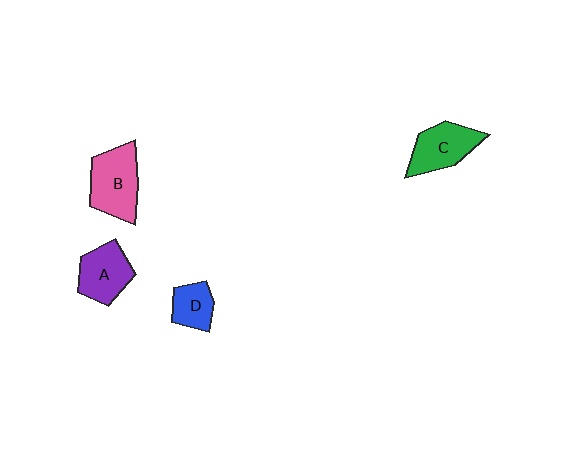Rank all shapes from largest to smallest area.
From largest to smallest: B (pink), C (green), A (purple), D (blue).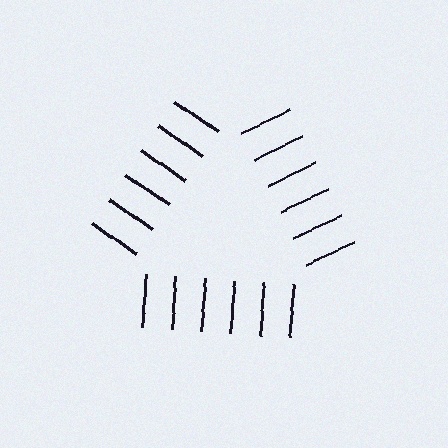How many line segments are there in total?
18 — 6 along each of the 3 edges.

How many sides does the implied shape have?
3 sides — the line-ends trace a triangle.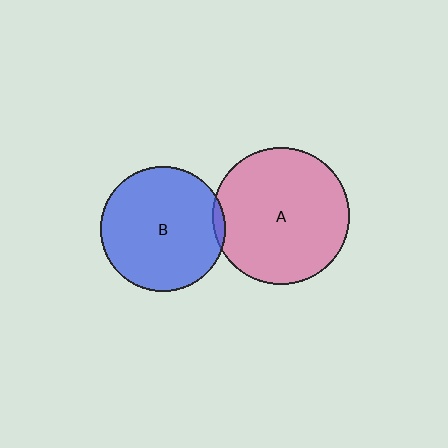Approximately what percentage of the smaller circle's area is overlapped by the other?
Approximately 5%.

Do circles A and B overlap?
Yes.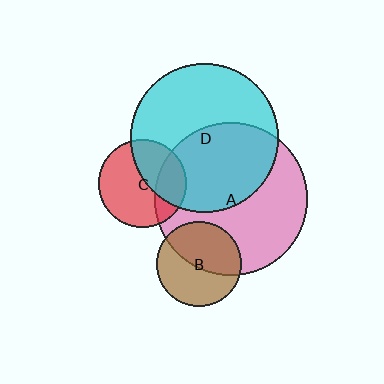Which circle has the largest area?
Circle A (pink).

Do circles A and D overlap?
Yes.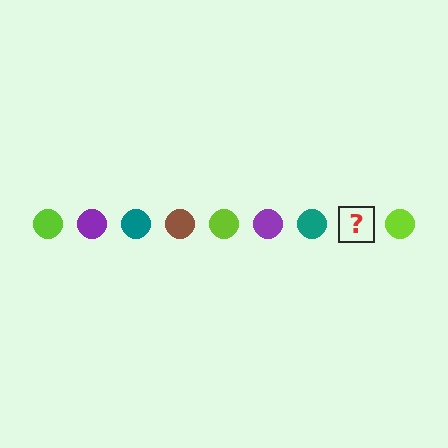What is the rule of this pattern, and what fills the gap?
The rule is that the pattern cycles through lime, purple, teal, brown circles. The gap should be filled with a brown circle.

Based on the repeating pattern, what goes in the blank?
The blank should be a brown circle.